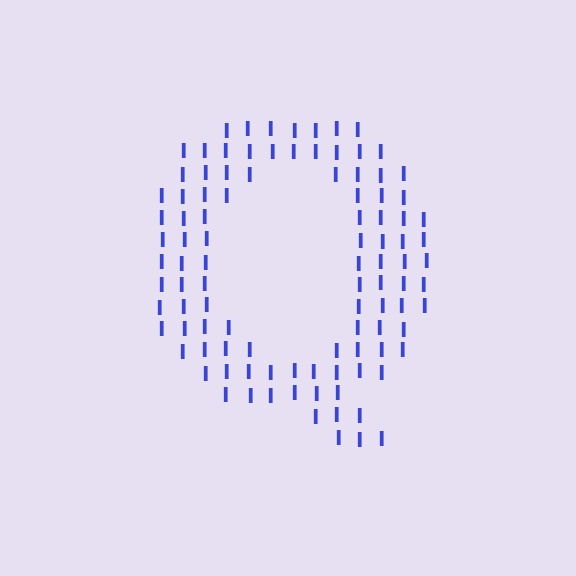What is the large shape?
The large shape is the letter Q.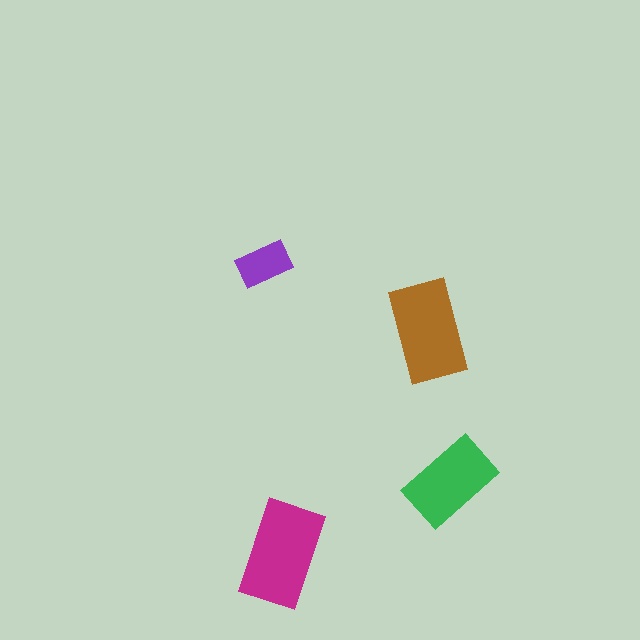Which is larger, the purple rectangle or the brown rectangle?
The brown one.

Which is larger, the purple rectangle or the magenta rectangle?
The magenta one.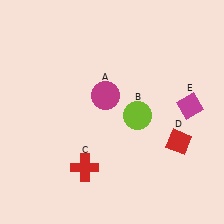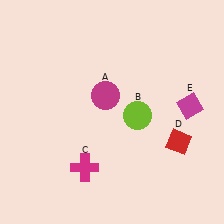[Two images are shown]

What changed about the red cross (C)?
In Image 1, C is red. In Image 2, it changed to magenta.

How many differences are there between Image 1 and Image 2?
There is 1 difference between the two images.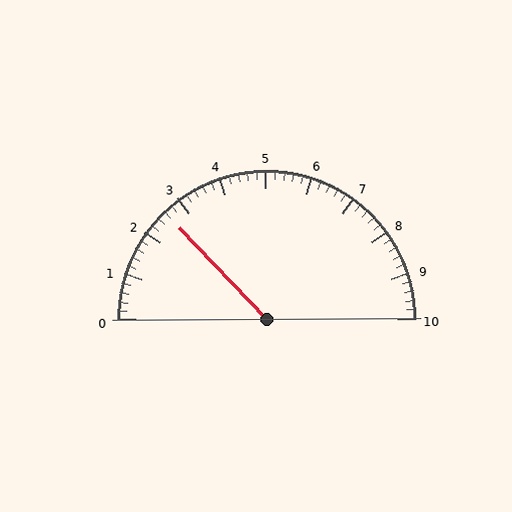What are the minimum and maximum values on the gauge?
The gauge ranges from 0 to 10.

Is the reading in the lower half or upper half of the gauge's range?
The reading is in the lower half of the range (0 to 10).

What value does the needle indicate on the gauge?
The needle indicates approximately 2.6.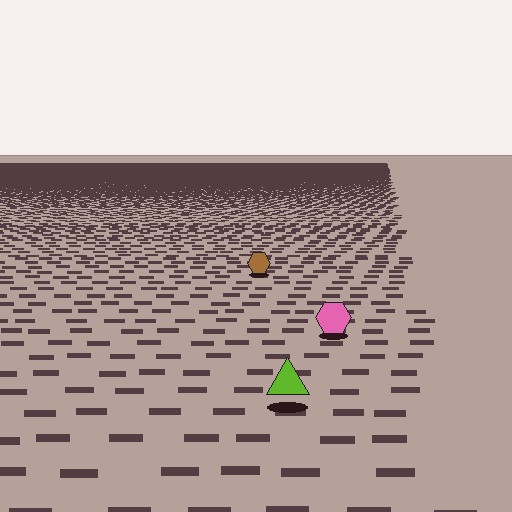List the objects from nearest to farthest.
From nearest to farthest: the lime triangle, the pink hexagon, the brown hexagon.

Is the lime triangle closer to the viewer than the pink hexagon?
Yes. The lime triangle is closer — you can tell from the texture gradient: the ground texture is coarser near it.